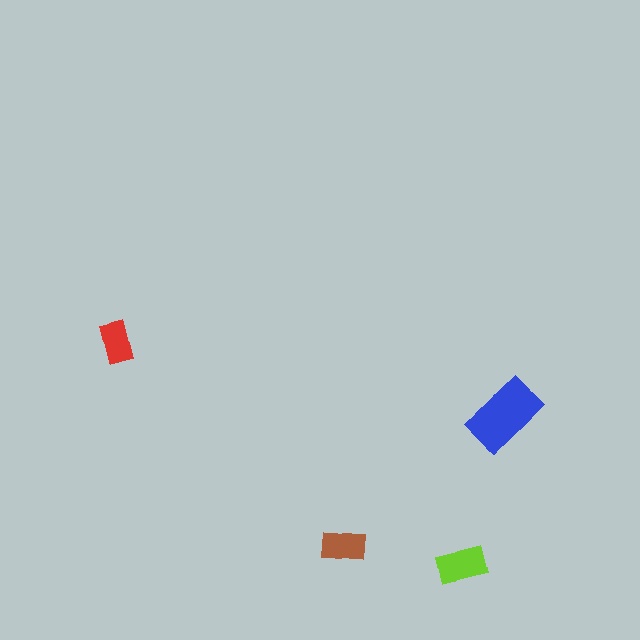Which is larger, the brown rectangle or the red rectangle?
The brown one.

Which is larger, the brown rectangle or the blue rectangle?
The blue one.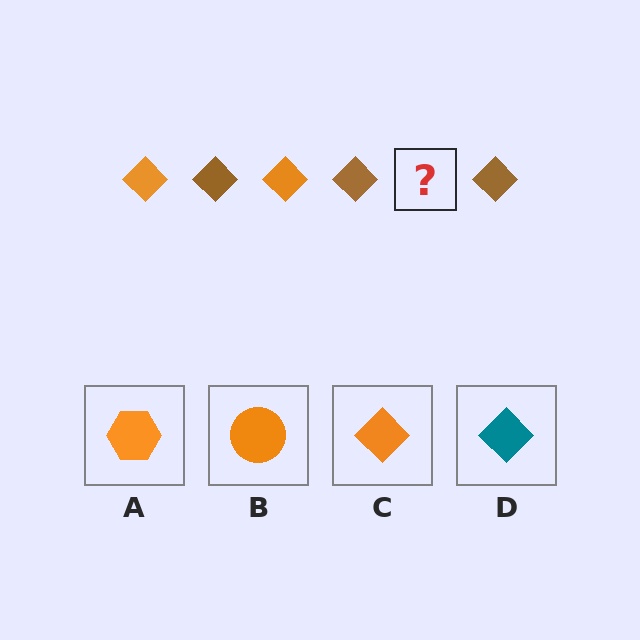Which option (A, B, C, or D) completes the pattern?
C.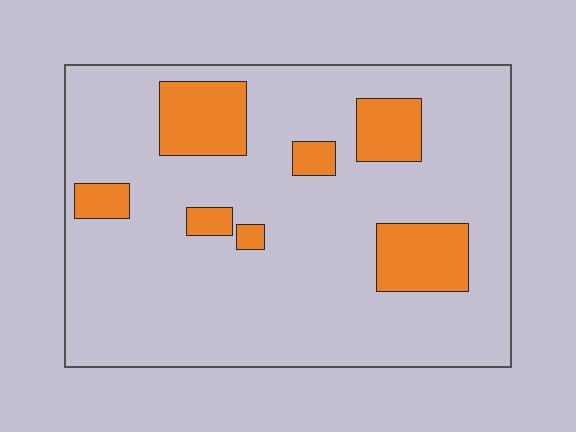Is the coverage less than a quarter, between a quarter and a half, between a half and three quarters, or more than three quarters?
Less than a quarter.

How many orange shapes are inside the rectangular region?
7.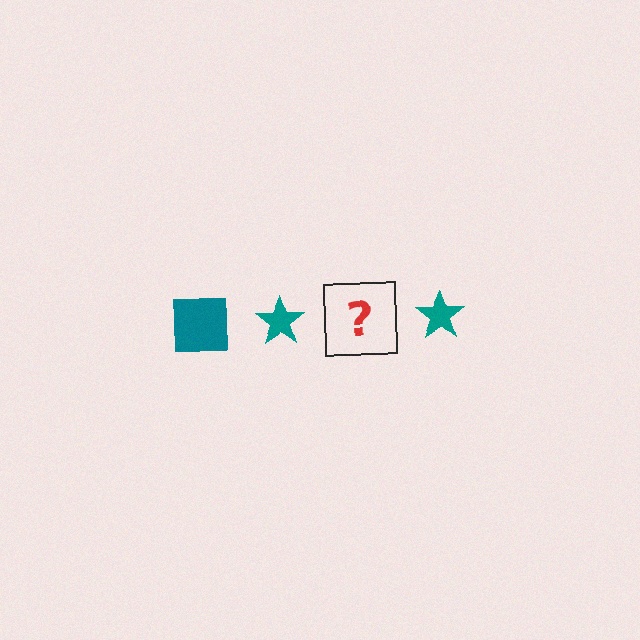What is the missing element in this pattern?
The missing element is a teal square.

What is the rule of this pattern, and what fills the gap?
The rule is that the pattern cycles through square, star shapes in teal. The gap should be filled with a teal square.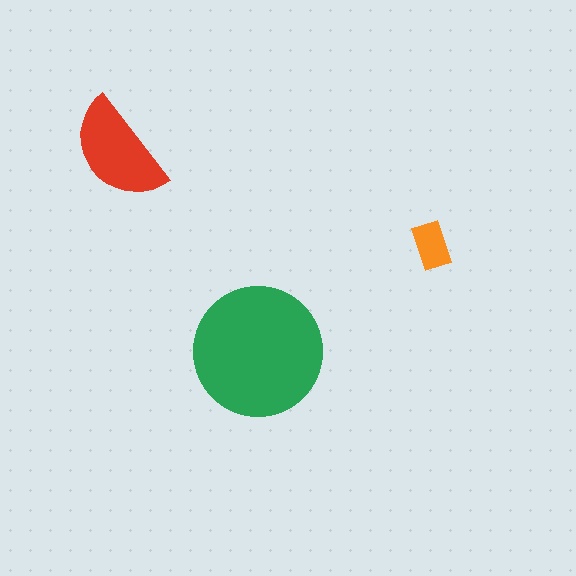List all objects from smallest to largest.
The orange rectangle, the red semicircle, the green circle.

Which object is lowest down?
The green circle is bottommost.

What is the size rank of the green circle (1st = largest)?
1st.